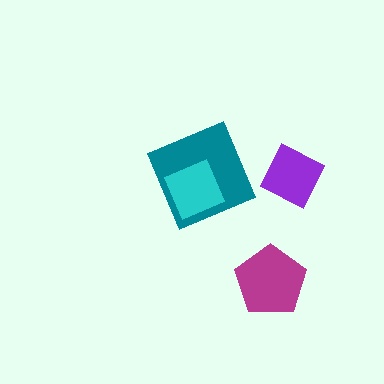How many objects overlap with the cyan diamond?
1 object overlaps with the cyan diamond.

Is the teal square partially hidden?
Yes, it is partially covered by another shape.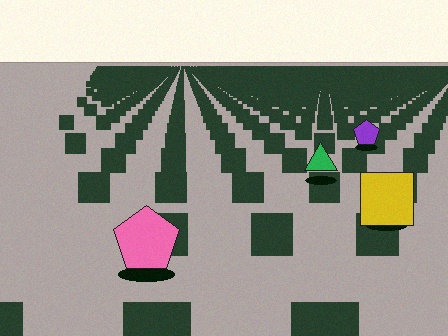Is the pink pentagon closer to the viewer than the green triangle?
Yes. The pink pentagon is closer — you can tell from the texture gradient: the ground texture is coarser near it.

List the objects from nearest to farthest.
From nearest to farthest: the pink pentagon, the yellow square, the green triangle, the purple pentagon.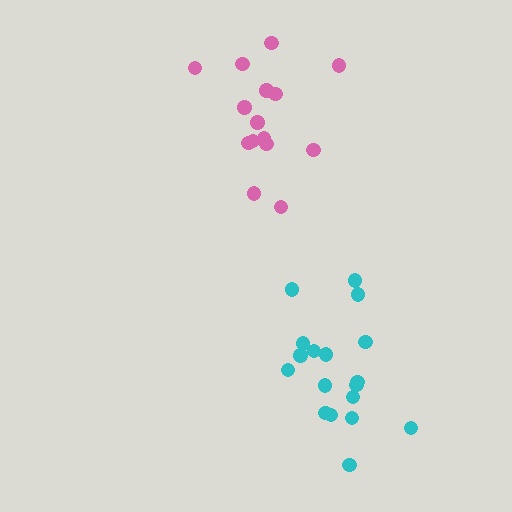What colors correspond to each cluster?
The clusters are colored: cyan, pink.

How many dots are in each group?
Group 1: 19 dots, Group 2: 15 dots (34 total).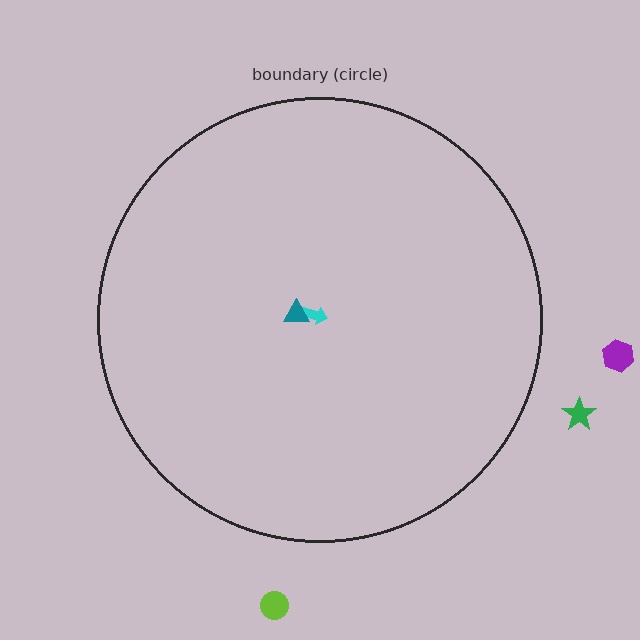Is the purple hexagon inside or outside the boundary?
Outside.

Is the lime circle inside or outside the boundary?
Outside.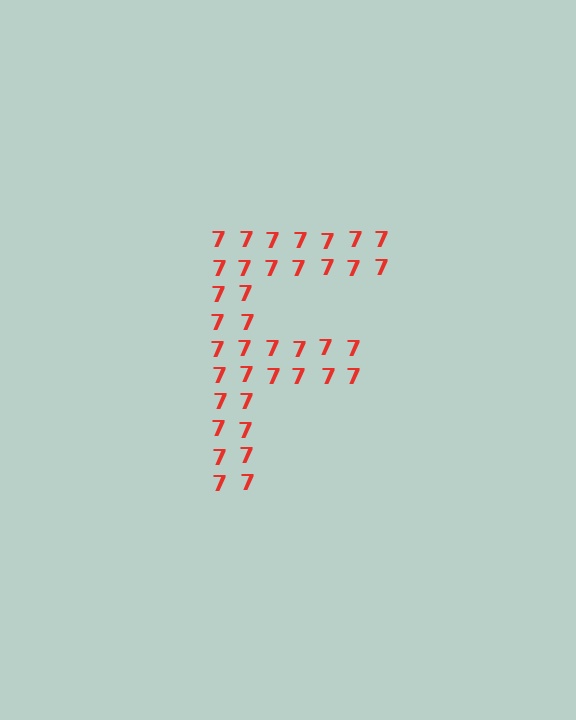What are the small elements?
The small elements are digit 7's.